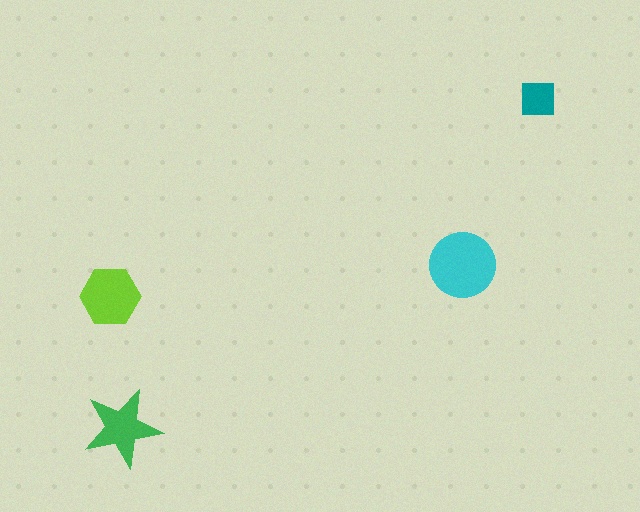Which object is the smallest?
The teal square.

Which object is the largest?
The cyan circle.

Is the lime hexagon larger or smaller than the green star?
Larger.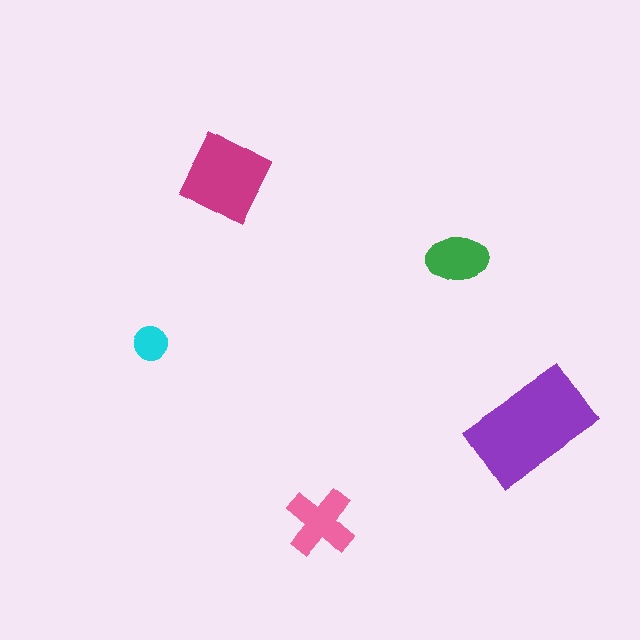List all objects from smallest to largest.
The cyan circle, the green ellipse, the pink cross, the magenta square, the purple rectangle.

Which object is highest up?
The magenta square is topmost.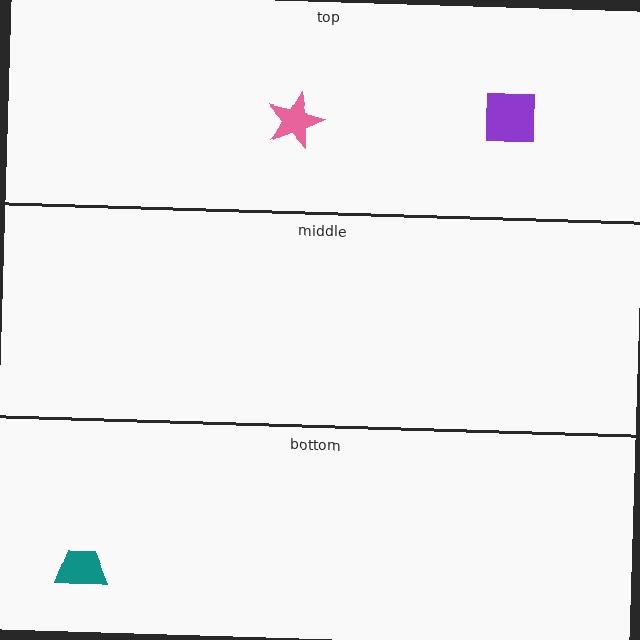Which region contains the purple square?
The top region.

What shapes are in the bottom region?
The teal trapezoid.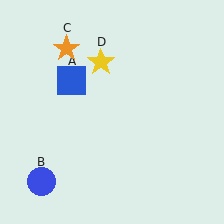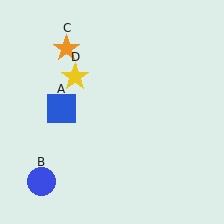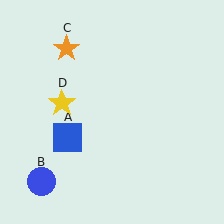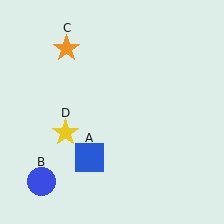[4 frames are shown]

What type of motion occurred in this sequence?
The blue square (object A), yellow star (object D) rotated counterclockwise around the center of the scene.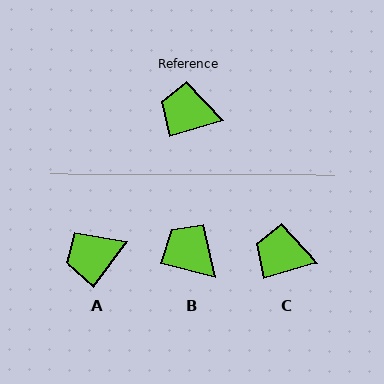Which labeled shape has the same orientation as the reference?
C.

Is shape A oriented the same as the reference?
No, it is off by about 37 degrees.